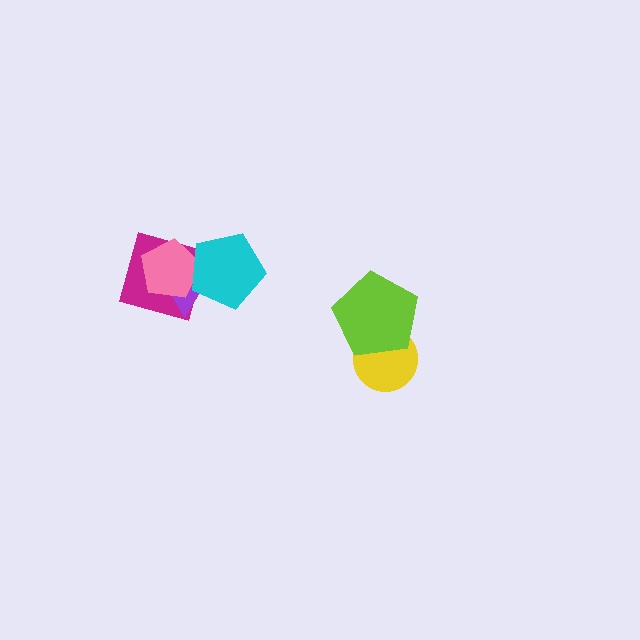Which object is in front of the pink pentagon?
The cyan pentagon is in front of the pink pentagon.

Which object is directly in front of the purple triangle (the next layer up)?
The pink pentagon is directly in front of the purple triangle.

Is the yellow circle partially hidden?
Yes, it is partially covered by another shape.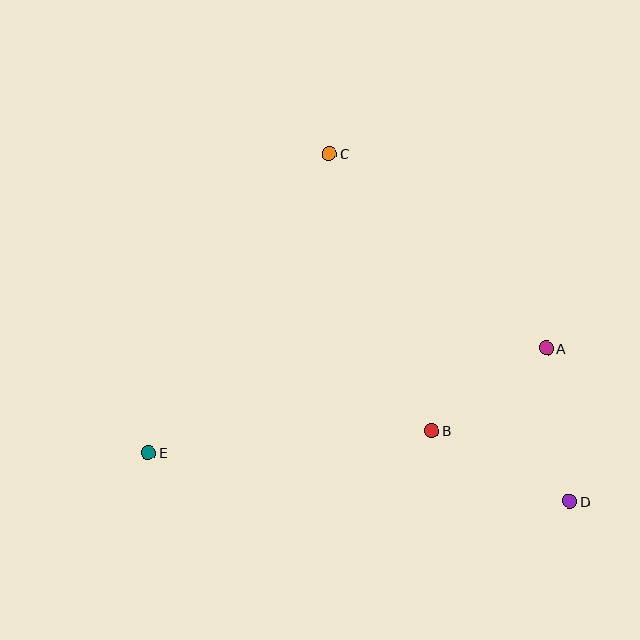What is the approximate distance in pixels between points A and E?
The distance between A and E is approximately 411 pixels.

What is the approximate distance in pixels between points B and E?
The distance between B and E is approximately 284 pixels.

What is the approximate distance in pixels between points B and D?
The distance between B and D is approximately 155 pixels.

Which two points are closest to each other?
Points A and B are closest to each other.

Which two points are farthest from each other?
Points D and E are farthest from each other.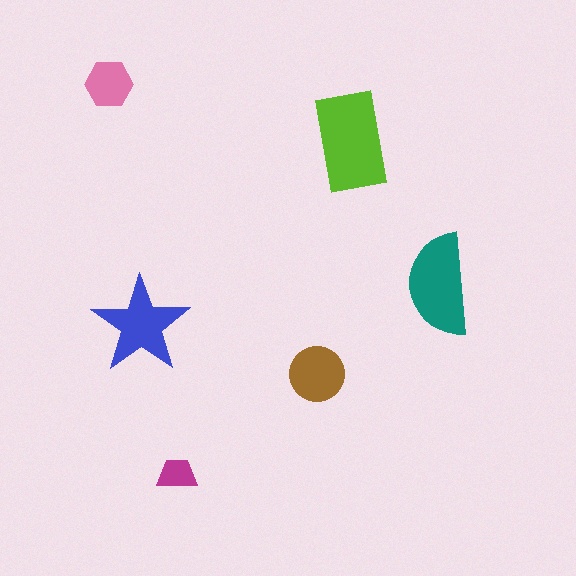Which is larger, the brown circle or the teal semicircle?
The teal semicircle.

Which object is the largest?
The lime rectangle.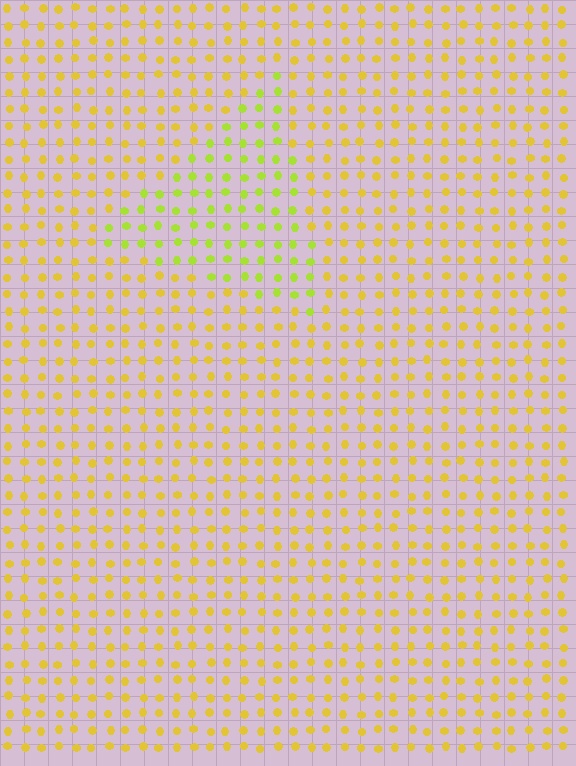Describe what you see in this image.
The image is filled with small yellow elements in a uniform arrangement. A triangle-shaped region is visible where the elements are tinted to a slightly different hue, forming a subtle color boundary.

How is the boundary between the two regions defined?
The boundary is defined purely by a slight shift in hue (about 31 degrees). Spacing, size, and orientation are identical on both sides.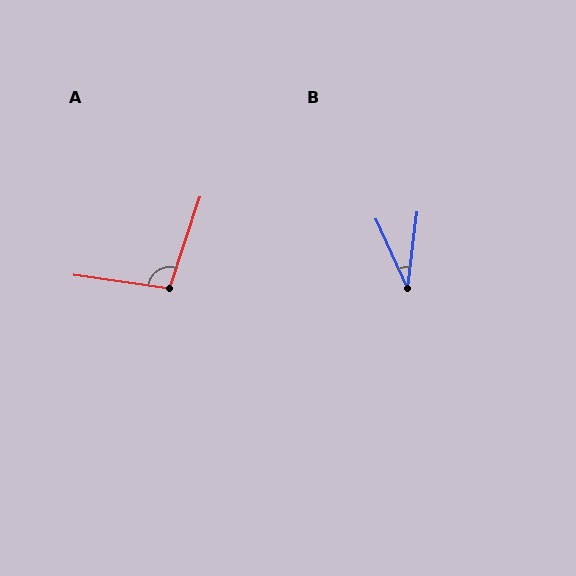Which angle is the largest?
A, at approximately 100 degrees.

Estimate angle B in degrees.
Approximately 32 degrees.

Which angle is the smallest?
B, at approximately 32 degrees.